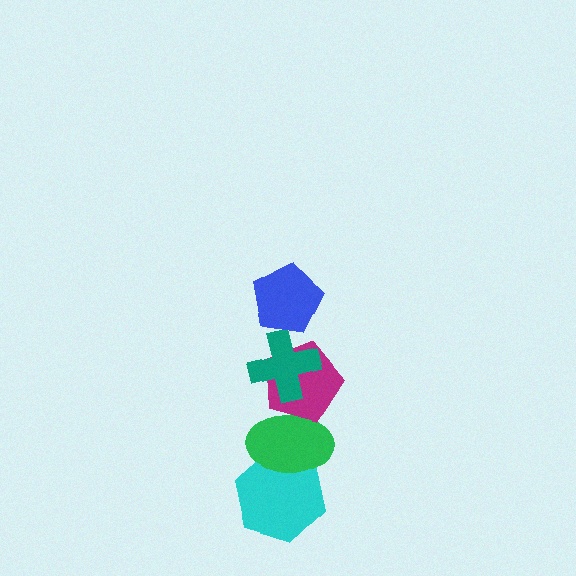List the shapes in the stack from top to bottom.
From top to bottom: the blue pentagon, the teal cross, the magenta pentagon, the green ellipse, the cyan hexagon.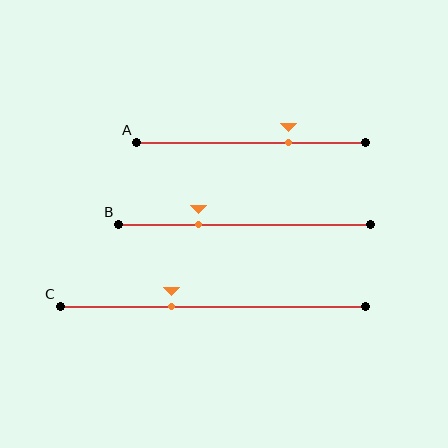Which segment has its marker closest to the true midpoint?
Segment C has its marker closest to the true midpoint.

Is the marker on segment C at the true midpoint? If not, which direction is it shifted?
No, the marker on segment C is shifted to the left by about 14% of the segment length.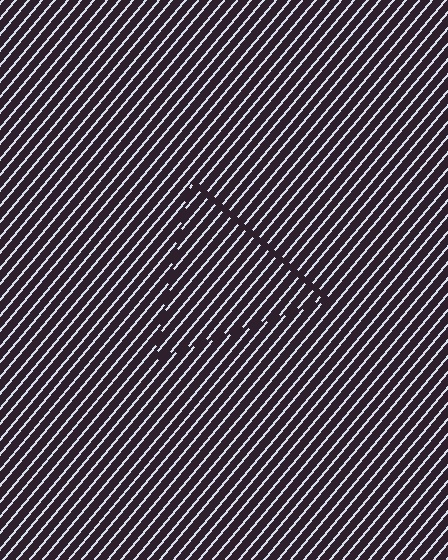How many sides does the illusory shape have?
3 sides — the line-ends trace a triangle.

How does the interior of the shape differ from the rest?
The interior of the shape contains the same grating, shifted by half a period — the contour is defined by the phase discontinuity where line-ends from the inner and outer gratings abut.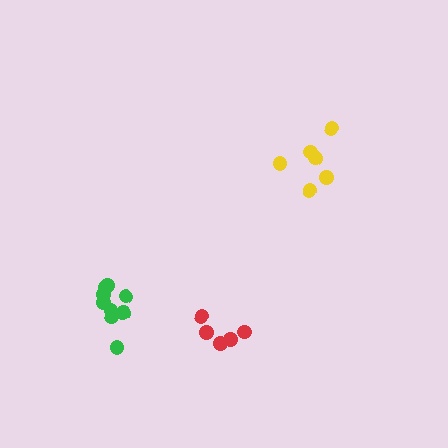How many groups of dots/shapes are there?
There are 3 groups.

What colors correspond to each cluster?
The clusters are colored: red, yellow, green.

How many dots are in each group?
Group 1: 5 dots, Group 2: 6 dots, Group 3: 9 dots (20 total).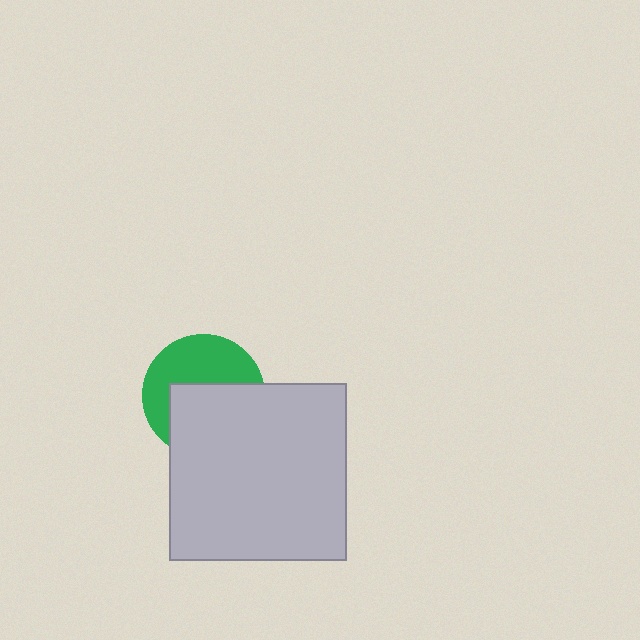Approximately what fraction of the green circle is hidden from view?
Roughly 51% of the green circle is hidden behind the light gray square.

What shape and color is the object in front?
The object in front is a light gray square.